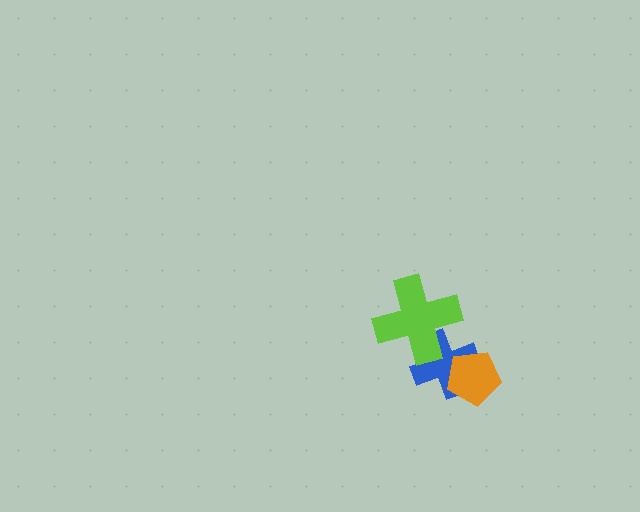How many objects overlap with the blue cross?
2 objects overlap with the blue cross.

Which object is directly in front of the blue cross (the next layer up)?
The lime cross is directly in front of the blue cross.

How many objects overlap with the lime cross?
1 object overlaps with the lime cross.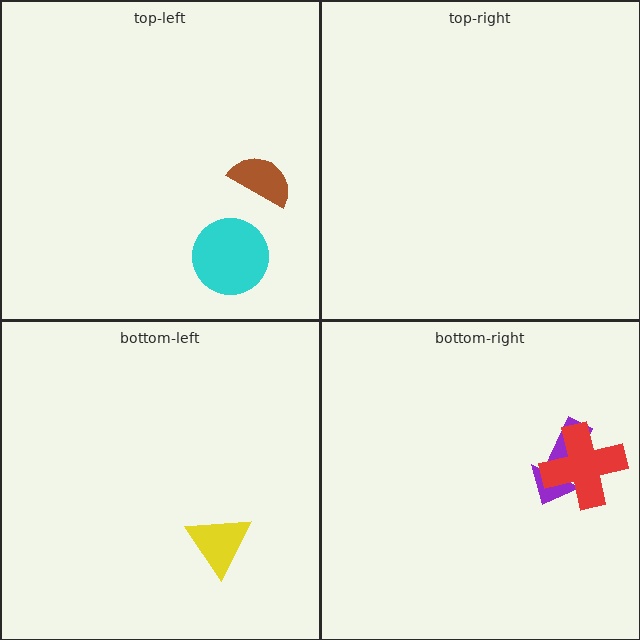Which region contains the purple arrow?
The bottom-right region.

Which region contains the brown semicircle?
The top-left region.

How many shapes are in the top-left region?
2.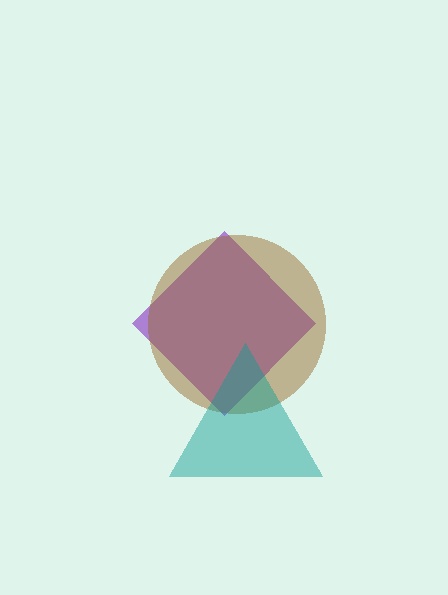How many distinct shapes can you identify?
There are 3 distinct shapes: a purple diamond, a brown circle, a teal triangle.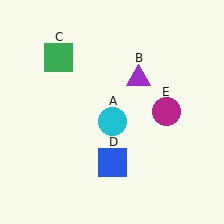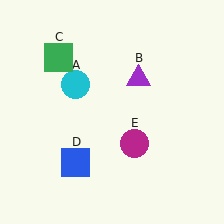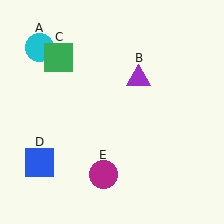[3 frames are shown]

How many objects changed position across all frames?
3 objects changed position: cyan circle (object A), blue square (object D), magenta circle (object E).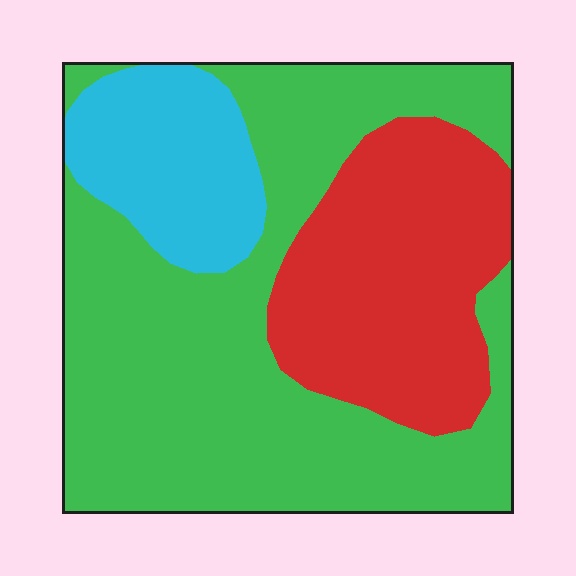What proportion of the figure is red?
Red takes up about one quarter (1/4) of the figure.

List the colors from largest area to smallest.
From largest to smallest: green, red, cyan.